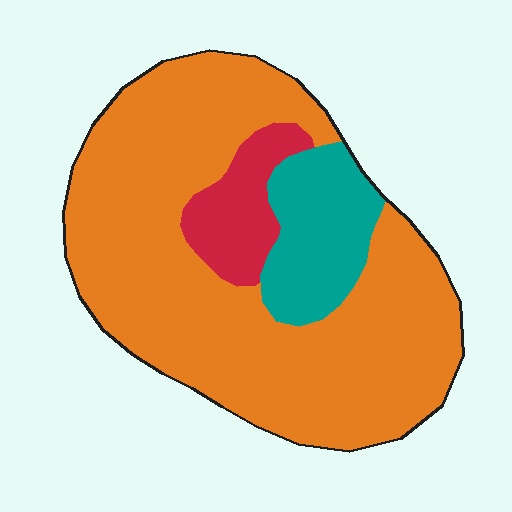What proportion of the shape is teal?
Teal covers around 15% of the shape.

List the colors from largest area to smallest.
From largest to smallest: orange, teal, red.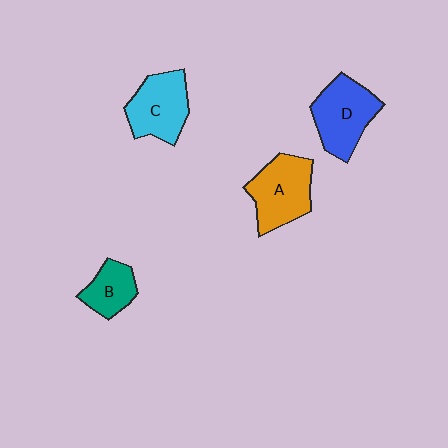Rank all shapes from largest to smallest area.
From largest to smallest: D (blue), A (orange), C (cyan), B (teal).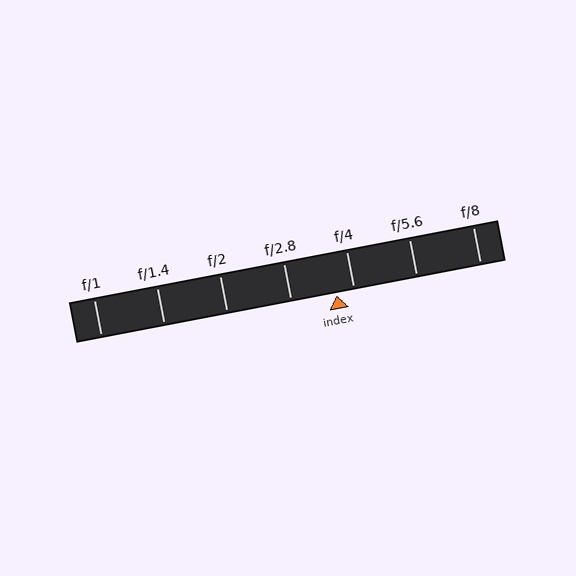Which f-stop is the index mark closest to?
The index mark is closest to f/4.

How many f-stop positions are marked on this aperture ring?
There are 7 f-stop positions marked.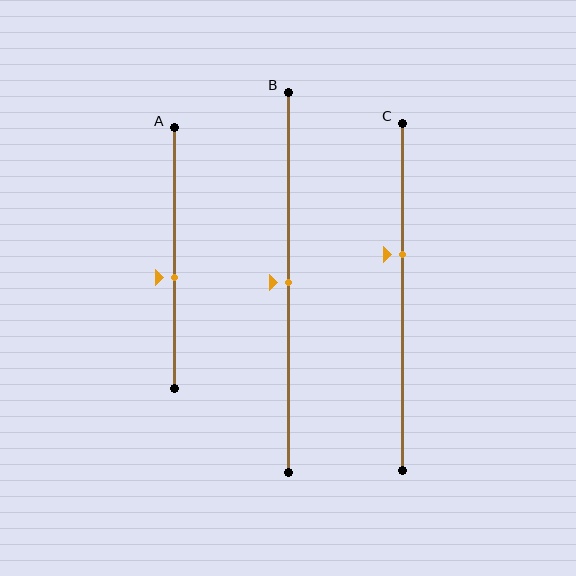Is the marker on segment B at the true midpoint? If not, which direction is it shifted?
Yes, the marker on segment B is at the true midpoint.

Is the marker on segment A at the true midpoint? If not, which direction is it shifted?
No, the marker on segment A is shifted downward by about 8% of the segment length.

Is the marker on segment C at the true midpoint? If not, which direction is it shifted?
No, the marker on segment C is shifted upward by about 12% of the segment length.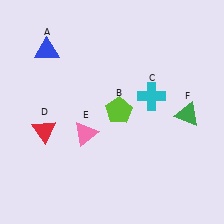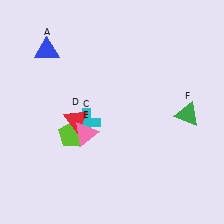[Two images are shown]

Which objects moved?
The objects that moved are: the lime pentagon (B), the cyan cross (C), the red triangle (D).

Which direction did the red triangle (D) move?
The red triangle (D) moved right.